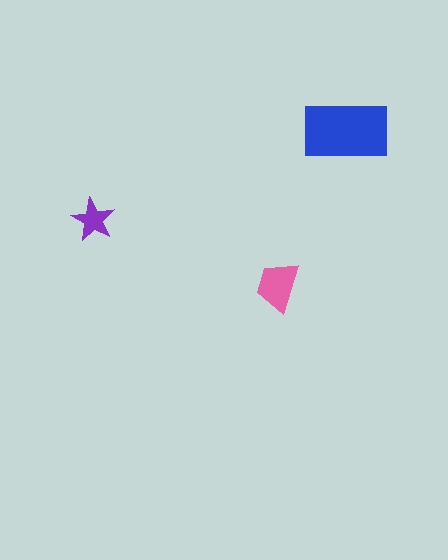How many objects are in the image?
There are 3 objects in the image.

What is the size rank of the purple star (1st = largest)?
3rd.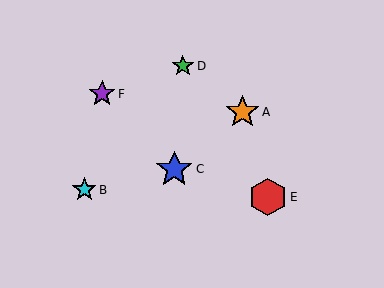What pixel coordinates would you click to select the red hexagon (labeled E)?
Click at (268, 197) to select the red hexagon E.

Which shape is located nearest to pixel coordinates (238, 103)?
The orange star (labeled A) at (242, 112) is nearest to that location.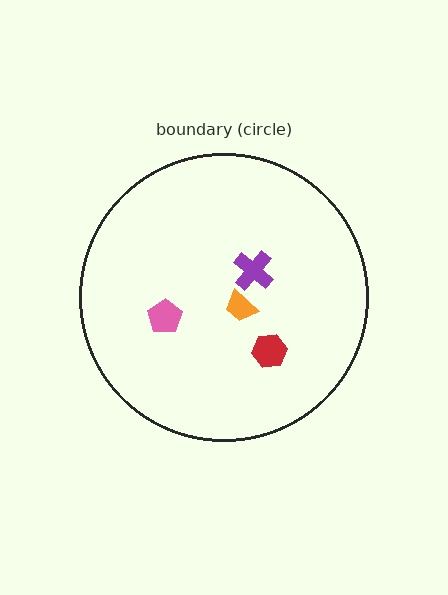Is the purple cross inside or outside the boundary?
Inside.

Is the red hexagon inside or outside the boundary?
Inside.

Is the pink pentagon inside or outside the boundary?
Inside.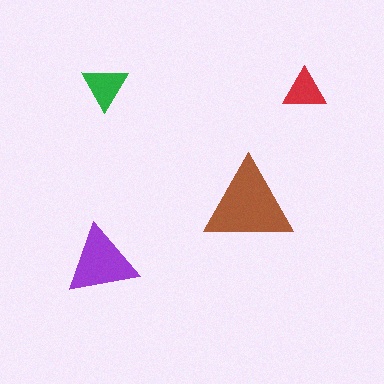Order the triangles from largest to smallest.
the brown one, the purple one, the green one, the red one.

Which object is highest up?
The green triangle is topmost.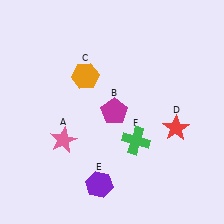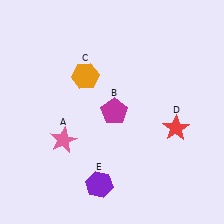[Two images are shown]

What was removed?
The green cross (F) was removed in Image 2.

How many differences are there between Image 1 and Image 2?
There is 1 difference between the two images.